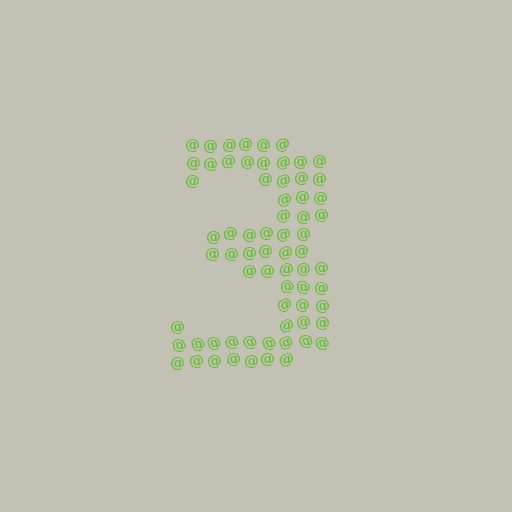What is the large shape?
The large shape is the digit 3.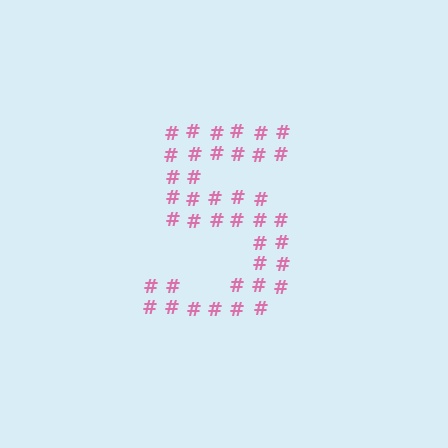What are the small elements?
The small elements are hash symbols.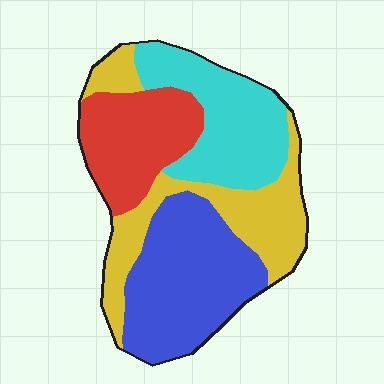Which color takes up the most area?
Blue, at roughly 30%.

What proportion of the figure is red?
Red covers 20% of the figure.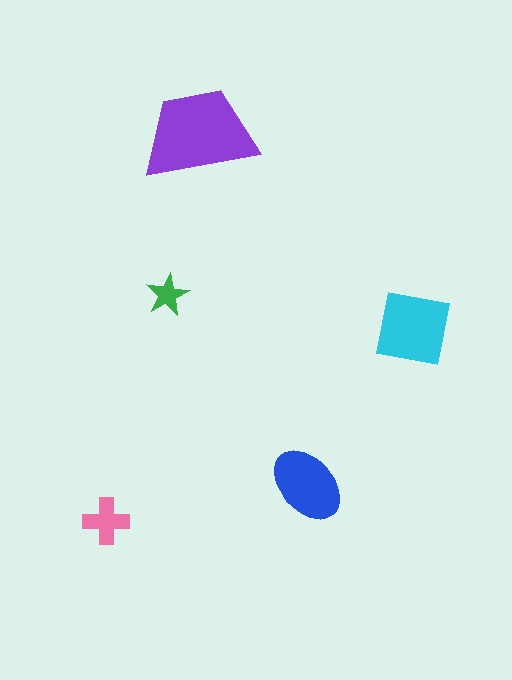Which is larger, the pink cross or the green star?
The pink cross.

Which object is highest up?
The purple trapezoid is topmost.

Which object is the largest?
The purple trapezoid.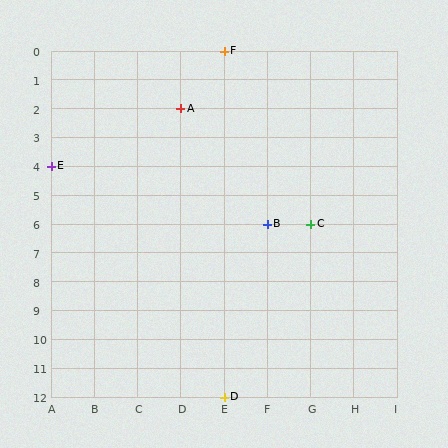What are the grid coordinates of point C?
Point C is at grid coordinates (G, 6).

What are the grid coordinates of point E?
Point E is at grid coordinates (A, 4).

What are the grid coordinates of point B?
Point B is at grid coordinates (F, 6).